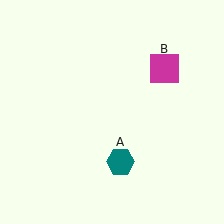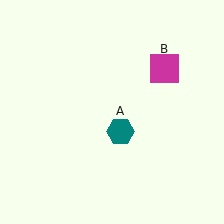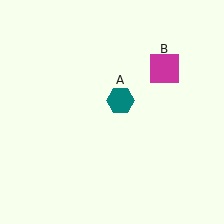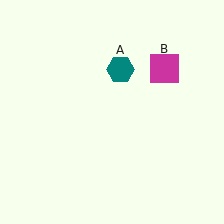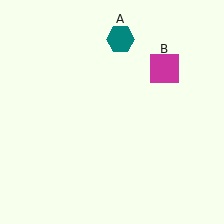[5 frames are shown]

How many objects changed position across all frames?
1 object changed position: teal hexagon (object A).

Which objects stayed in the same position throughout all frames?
Magenta square (object B) remained stationary.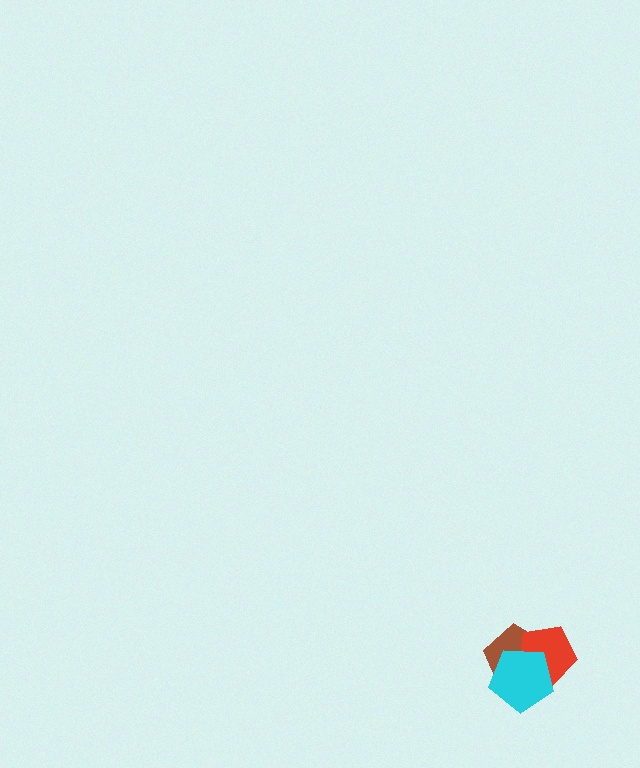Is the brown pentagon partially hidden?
Yes, it is partially covered by another shape.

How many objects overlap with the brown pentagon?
2 objects overlap with the brown pentagon.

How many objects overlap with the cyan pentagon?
2 objects overlap with the cyan pentagon.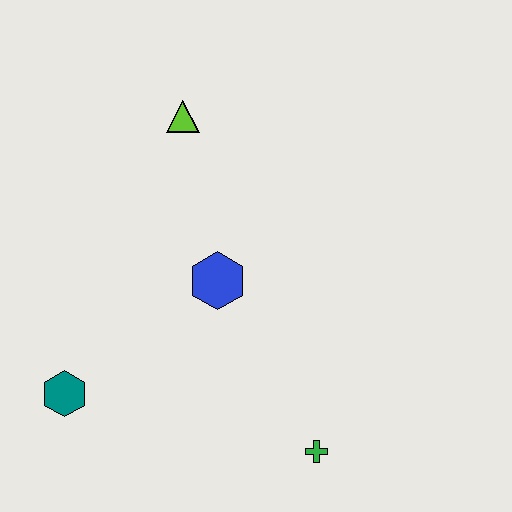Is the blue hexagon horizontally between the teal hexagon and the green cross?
Yes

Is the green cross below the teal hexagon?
Yes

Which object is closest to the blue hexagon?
The lime triangle is closest to the blue hexagon.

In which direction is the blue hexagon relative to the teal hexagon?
The blue hexagon is to the right of the teal hexagon.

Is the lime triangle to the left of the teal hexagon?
No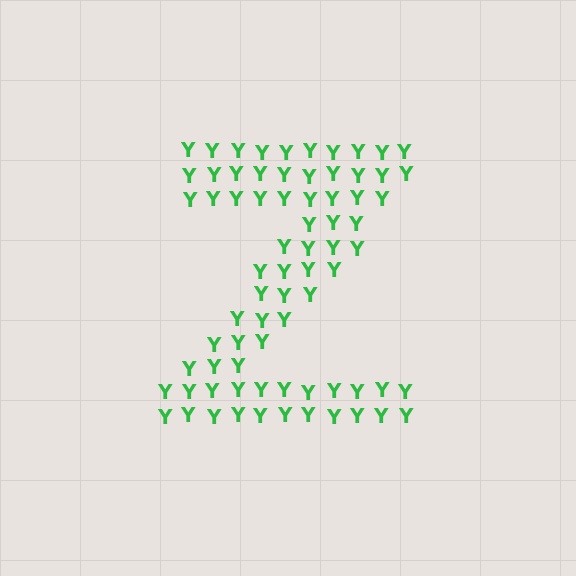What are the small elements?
The small elements are letter Y's.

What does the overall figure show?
The overall figure shows the letter Z.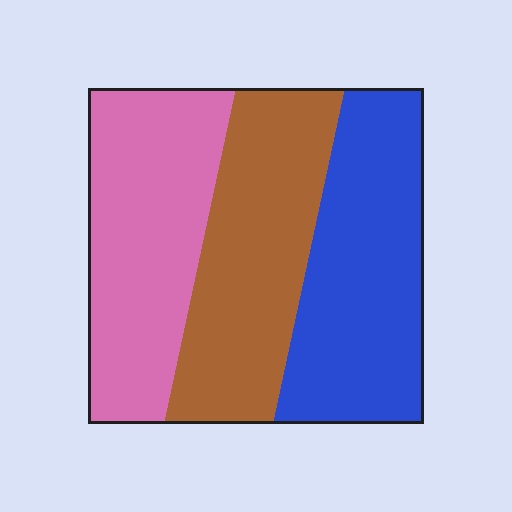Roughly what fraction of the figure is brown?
Brown covers around 30% of the figure.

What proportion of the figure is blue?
Blue takes up about one third (1/3) of the figure.